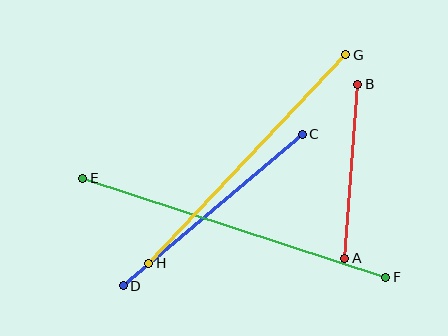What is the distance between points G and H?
The distance is approximately 287 pixels.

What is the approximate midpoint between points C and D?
The midpoint is at approximately (213, 210) pixels.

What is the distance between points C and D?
The distance is approximately 234 pixels.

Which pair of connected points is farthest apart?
Points E and F are farthest apart.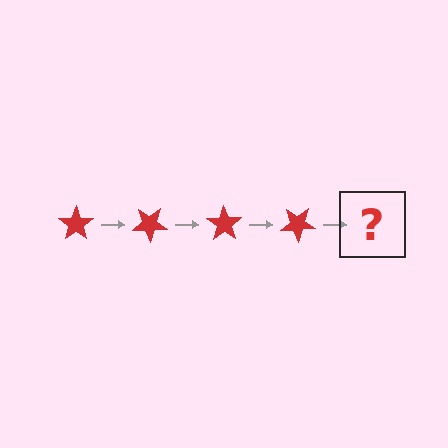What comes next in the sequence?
The next element should be a red star rotated 140 degrees.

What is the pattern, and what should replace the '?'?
The pattern is that the star rotates 35 degrees each step. The '?' should be a red star rotated 140 degrees.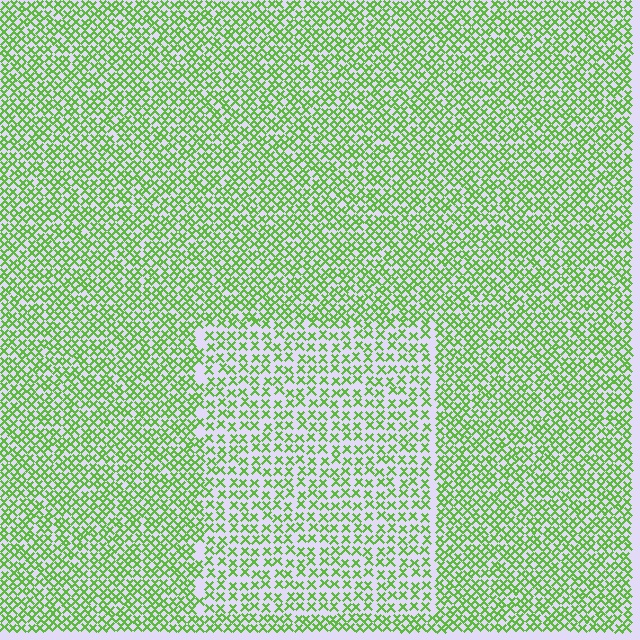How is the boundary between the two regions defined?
The boundary is defined by a change in element density (approximately 1.6x ratio). All elements are the same color, size, and shape.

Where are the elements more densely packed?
The elements are more densely packed outside the rectangle boundary.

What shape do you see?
I see a rectangle.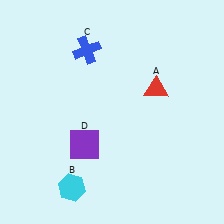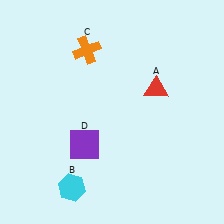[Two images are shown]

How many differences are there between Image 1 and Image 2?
There is 1 difference between the two images.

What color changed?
The cross (C) changed from blue in Image 1 to orange in Image 2.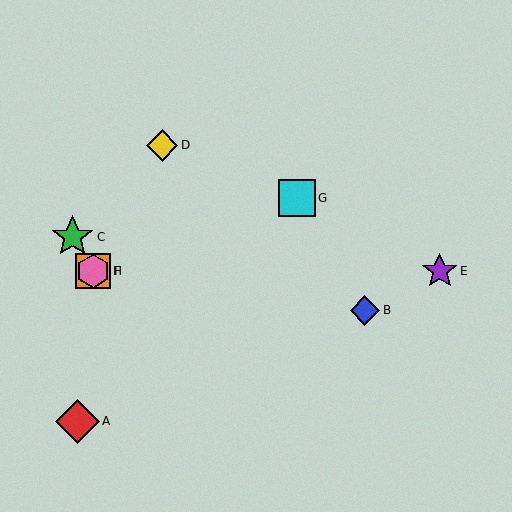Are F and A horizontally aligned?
No, F is at y≈271 and A is at y≈421.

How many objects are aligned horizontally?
3 objects (E, F, H) are aligned horizontally.